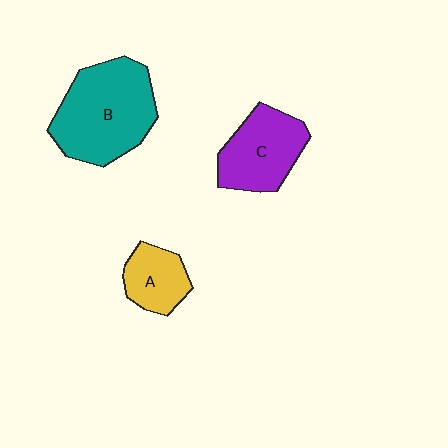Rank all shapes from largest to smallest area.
From largest to smallest: B (teal), C (purple), A (yellow).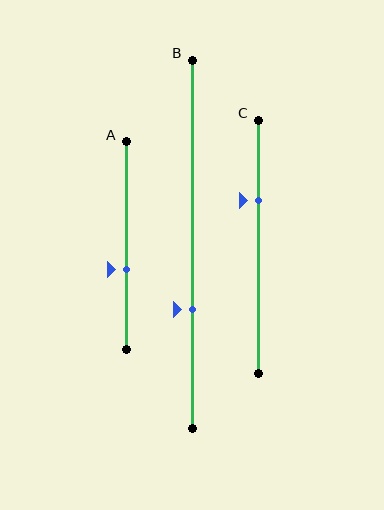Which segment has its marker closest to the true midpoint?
Segment A has its marker closest to the true midpoint.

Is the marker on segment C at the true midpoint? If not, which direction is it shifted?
No, the marker on segment C is shifted upward by about 18% of the segment length.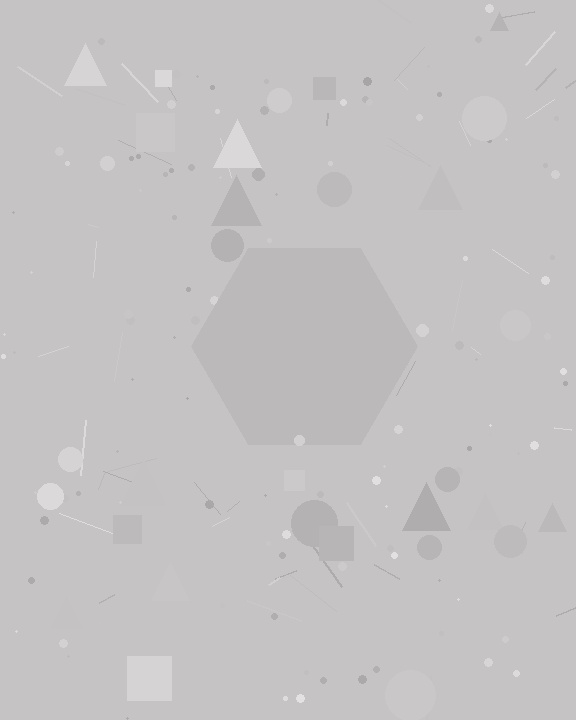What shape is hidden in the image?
A hexagon is hidden in the image.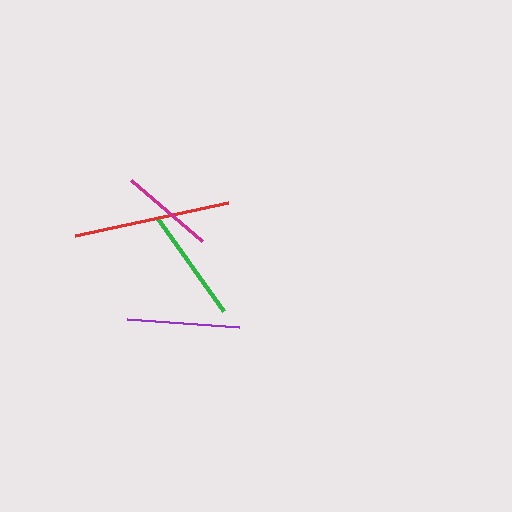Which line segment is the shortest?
The magenta line is the shortest at approximately 93 pixels.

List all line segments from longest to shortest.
From longest to shortest: red, green, purple, magenta.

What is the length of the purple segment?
The purple segment is approximately 112 pixels long.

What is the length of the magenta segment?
The magenta segment is approximately 93 pixels long.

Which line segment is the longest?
The red line is the longest at approximately 157 pixels.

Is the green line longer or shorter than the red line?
The red line is longer than the green line.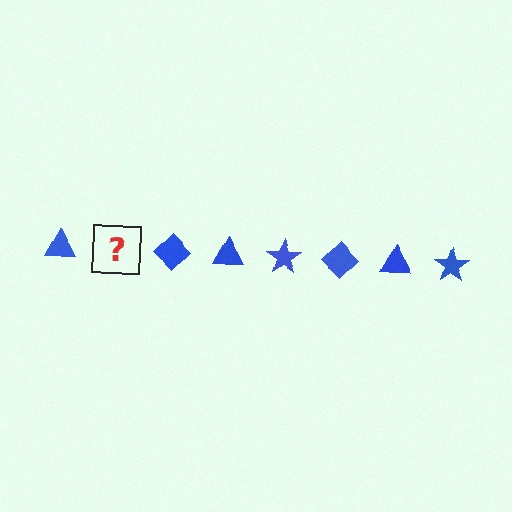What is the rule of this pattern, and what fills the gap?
The rule is that the pattern cycles through triangle, star, diamond shapes in blue. The gap should be filled with a blue star.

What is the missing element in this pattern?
The missing element is a blue star.